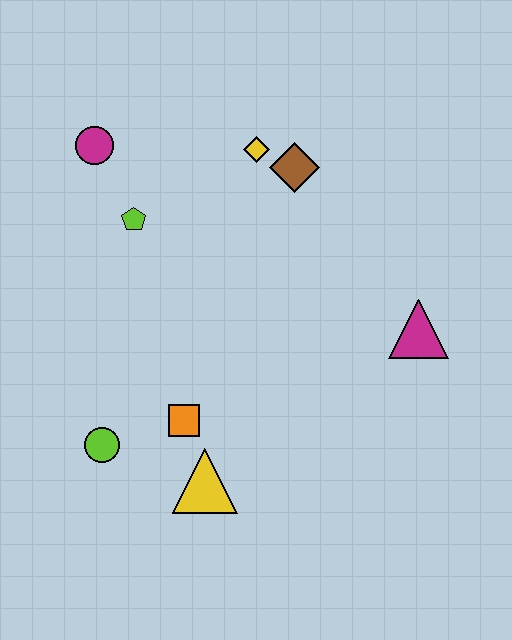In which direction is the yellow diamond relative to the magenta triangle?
The yellow diamond is above the magenta triangle.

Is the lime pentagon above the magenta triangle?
Yes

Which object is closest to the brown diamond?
The yellow diamond is closest to the brown diamond.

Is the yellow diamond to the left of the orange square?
No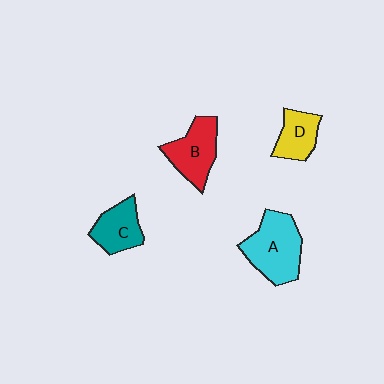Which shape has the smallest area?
Shape D (yellow).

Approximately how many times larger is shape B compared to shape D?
Approximately 1.4 times.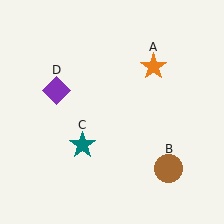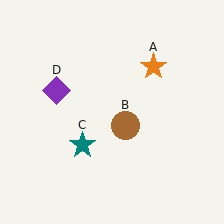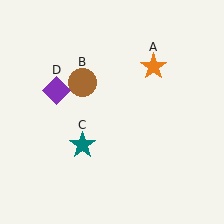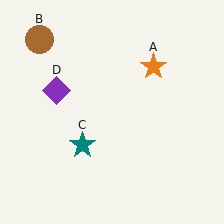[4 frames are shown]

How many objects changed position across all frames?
1 object changed position: brown circle (object B).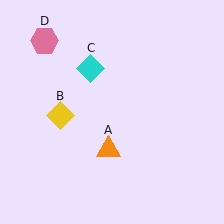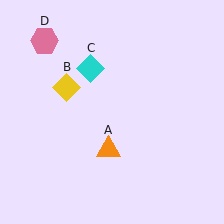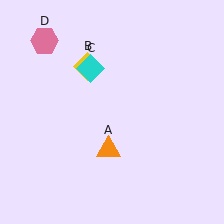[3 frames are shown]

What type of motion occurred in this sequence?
The yellow diamond (object B) rotated clockwise around the center of the scene.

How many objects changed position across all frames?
1 object changed position: yellow diamond (object B).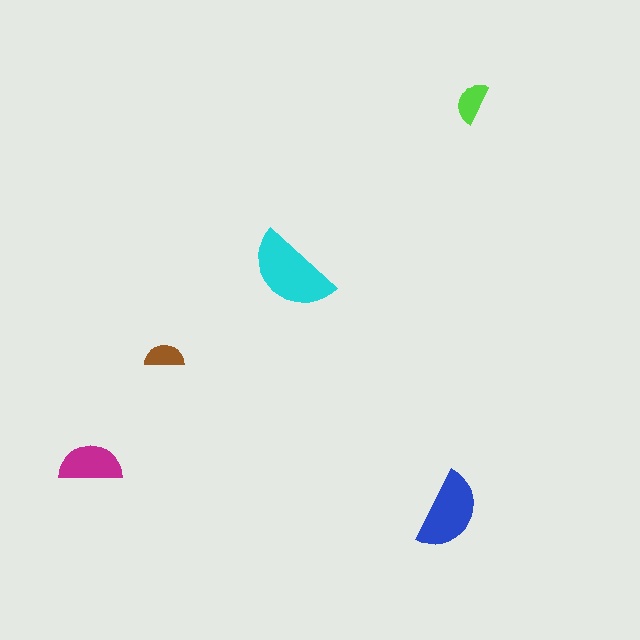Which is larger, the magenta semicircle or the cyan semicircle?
The cyan one.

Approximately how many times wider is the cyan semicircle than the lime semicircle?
About 2 times wider.